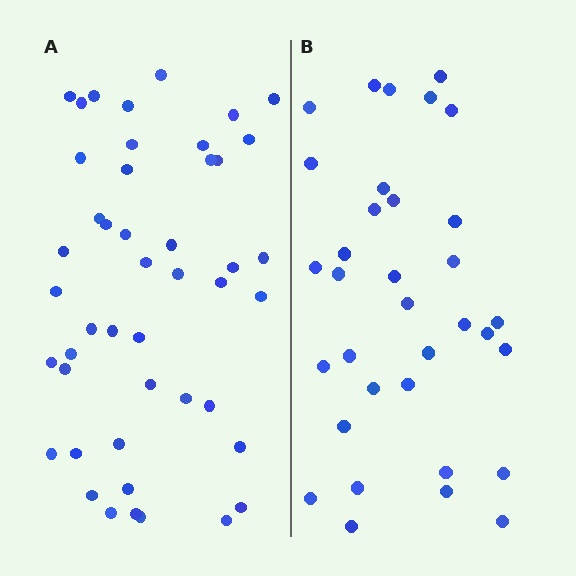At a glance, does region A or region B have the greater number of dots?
Region A (the left region) has more dots.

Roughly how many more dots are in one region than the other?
Region A has roughly 12 or so more dots than region B.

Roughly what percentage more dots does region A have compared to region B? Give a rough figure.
About 35% more.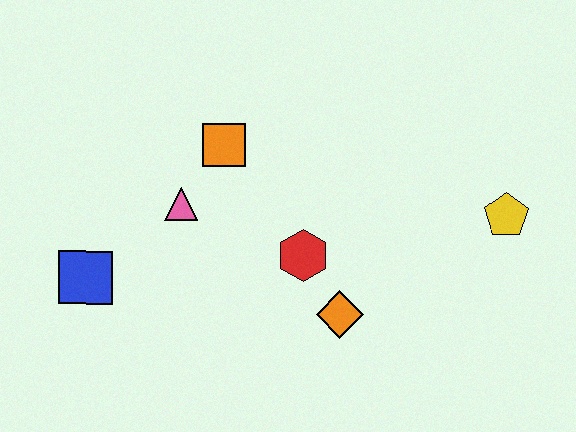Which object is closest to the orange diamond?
The red hexagon is closest to the orange diamond.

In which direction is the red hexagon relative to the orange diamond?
The red hexagon is above the orange diamond.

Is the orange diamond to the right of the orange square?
Yes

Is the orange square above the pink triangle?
Yes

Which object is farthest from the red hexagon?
The blue square is farthest from the red hexagon.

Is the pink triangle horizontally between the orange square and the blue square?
Yes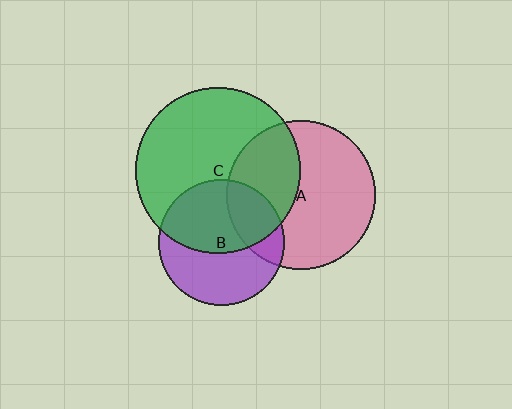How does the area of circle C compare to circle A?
Approximately 1.2 times.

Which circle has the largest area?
Circle C (green).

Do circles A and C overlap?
Yes.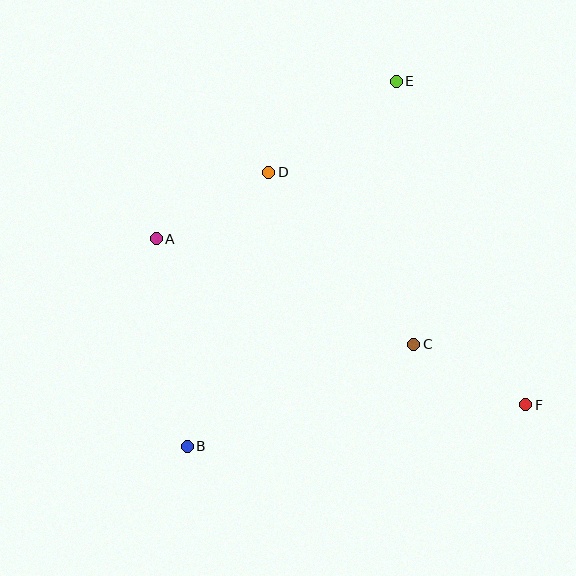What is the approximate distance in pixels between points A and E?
The distance between A and E is approximately 287 pixels.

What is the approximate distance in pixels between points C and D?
The distance between C and D is approximately 225 pixels.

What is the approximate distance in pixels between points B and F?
The distance between B and F is approximately 341 pixels.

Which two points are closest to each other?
Points C and F are closest to each other.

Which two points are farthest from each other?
Points B and E are farthest from each other.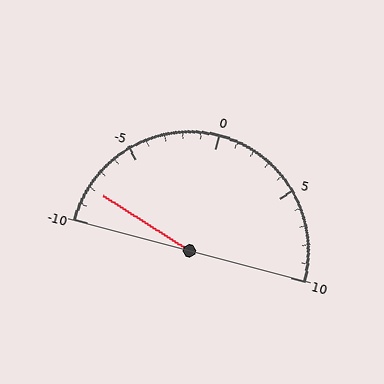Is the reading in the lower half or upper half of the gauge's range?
The reading is in the lower half of the range (-10 to 10).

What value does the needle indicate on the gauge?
The needle indicates approximately -8.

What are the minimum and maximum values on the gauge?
The gauge ranges from -10 to 10.